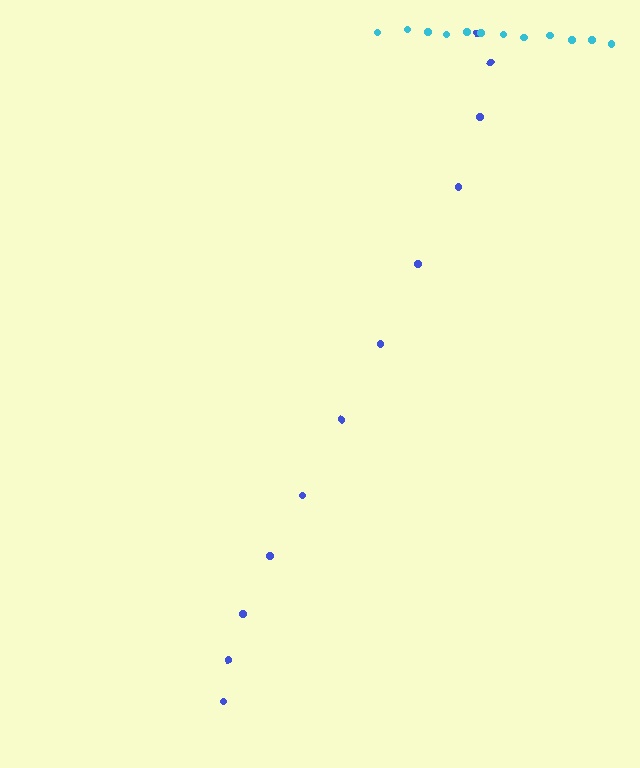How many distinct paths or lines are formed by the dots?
There are 2 distinct paths.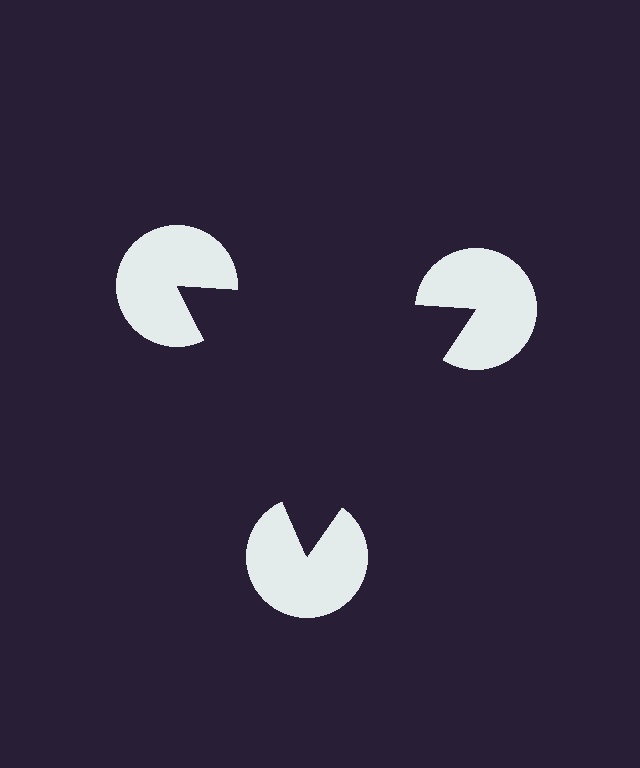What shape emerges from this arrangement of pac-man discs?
An illusory triangle — its edges are inferred from the aligned wedge cuts in the pac-man discs, not physically drawn.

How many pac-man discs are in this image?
There are 3 — one at each vertex of the illusory triangle.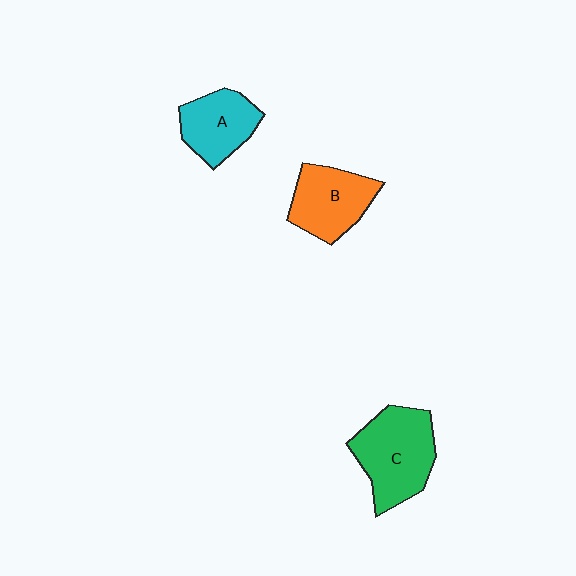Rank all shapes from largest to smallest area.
From largest to smallest: C (green), B (orange), A (cyan).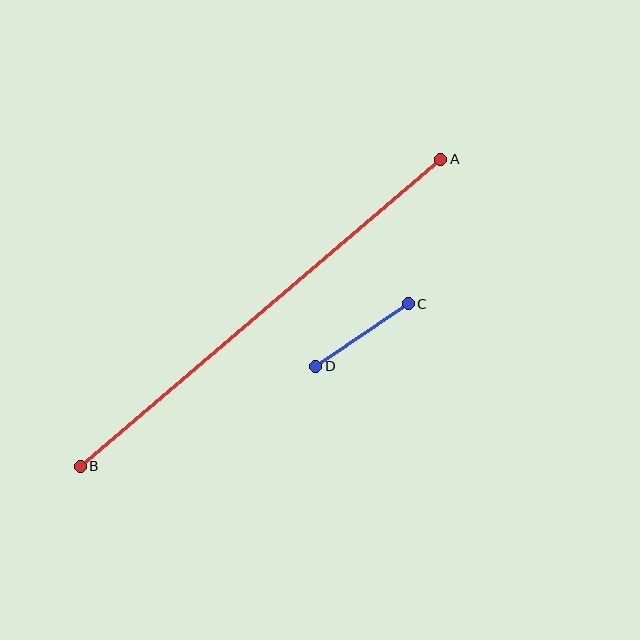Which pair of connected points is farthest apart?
Points A and B are farthest apart.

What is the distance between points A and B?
The distance is approximately 474 pixels.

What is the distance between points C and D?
The distance is approximately 112 pixels.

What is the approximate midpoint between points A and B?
The midpoint is at approximately (261, 313) pixels.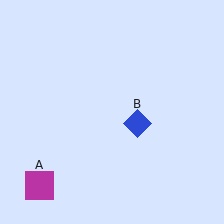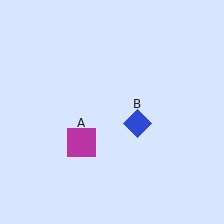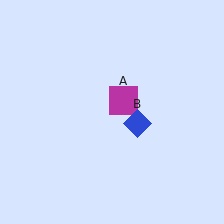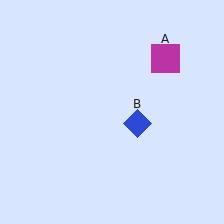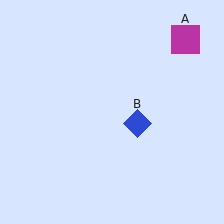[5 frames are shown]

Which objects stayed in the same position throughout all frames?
Blue diamond (object B) remained stationary.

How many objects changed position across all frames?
1 object changed position: magenta square (object A).